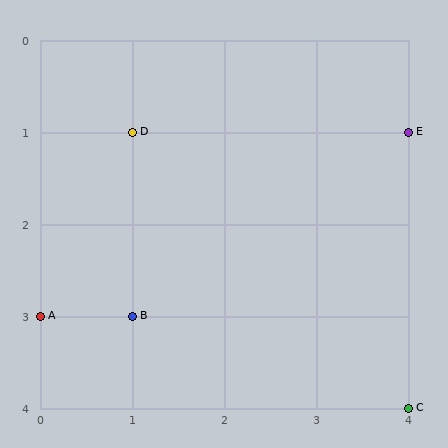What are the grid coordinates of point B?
Point B is at grid coordinates (1, 3).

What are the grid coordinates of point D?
Point D is at grid coordinates (1, 1).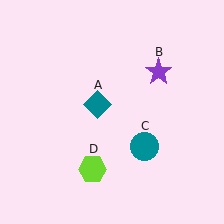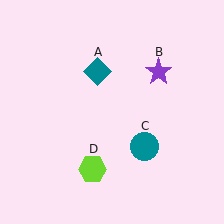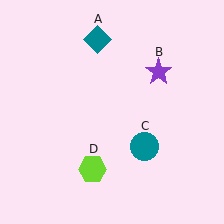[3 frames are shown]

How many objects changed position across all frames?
1 object changed position: teal diamond (object A).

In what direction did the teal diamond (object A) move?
The teal diamond (object A) moved up.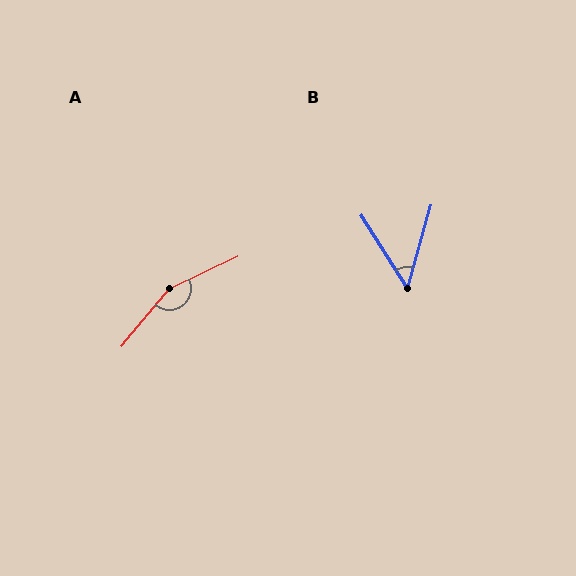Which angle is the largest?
A, at approximately 155 degrees.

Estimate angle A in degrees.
Approximately 155 degrees.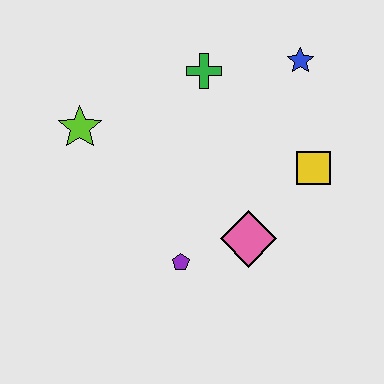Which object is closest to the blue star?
The green cross is closest to the blue star.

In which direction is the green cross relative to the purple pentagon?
The green cross is above the purple pentagon.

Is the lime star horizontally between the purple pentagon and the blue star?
No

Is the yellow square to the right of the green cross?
Yes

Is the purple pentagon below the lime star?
Yes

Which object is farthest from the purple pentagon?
The blue star is farthest from the purple pentagon.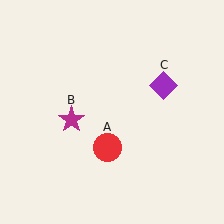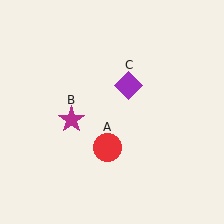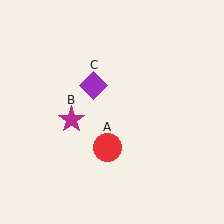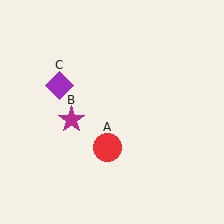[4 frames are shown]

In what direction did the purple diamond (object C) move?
The purple diamond (object C) moved left.